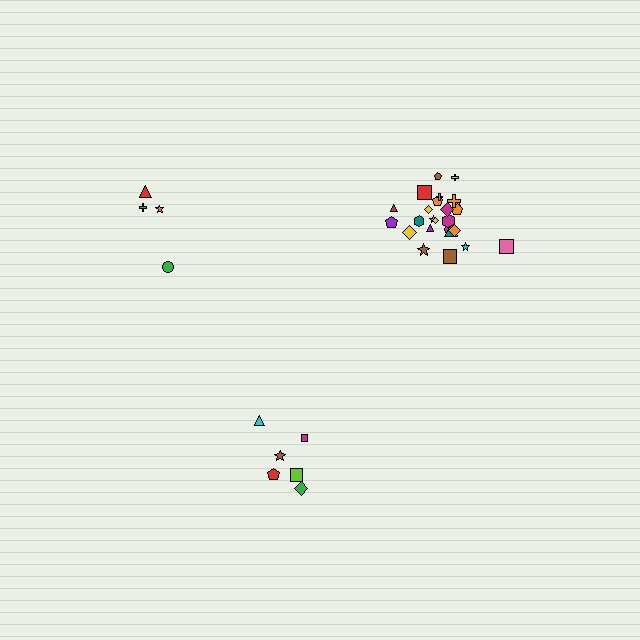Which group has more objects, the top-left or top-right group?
The top-right group.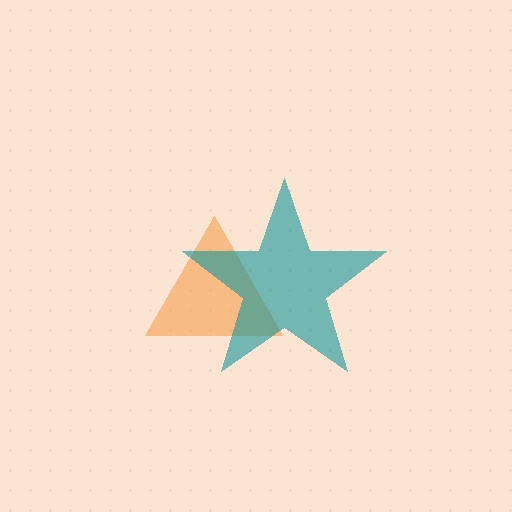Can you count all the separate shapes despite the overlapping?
Yes, there are 2 separate shapes.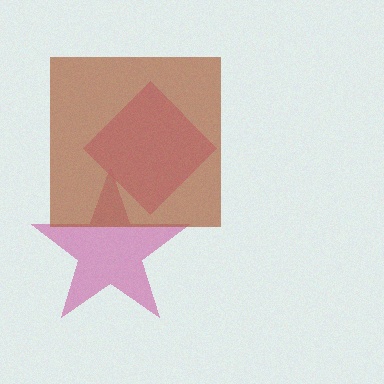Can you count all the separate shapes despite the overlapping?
Yes, there are 3 separate shapes.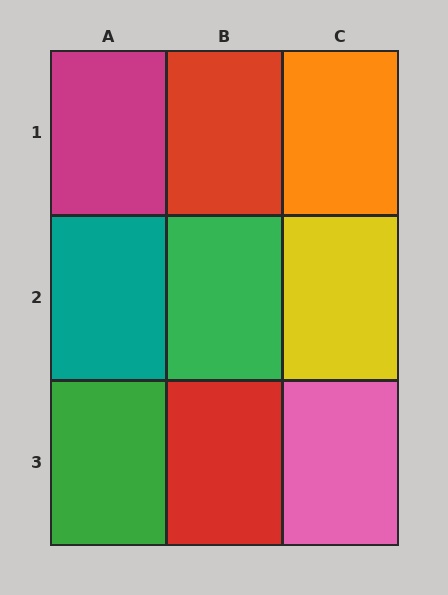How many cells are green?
2 cells are green.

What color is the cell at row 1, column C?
Orange.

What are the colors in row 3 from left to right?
Green, red, pink.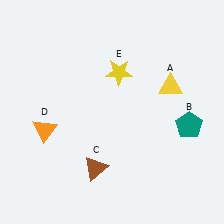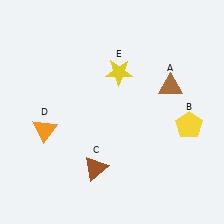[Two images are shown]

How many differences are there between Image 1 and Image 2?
There are 2 differences between the two images.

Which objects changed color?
A changed from yellow to brown. B changed from teal to yellow.